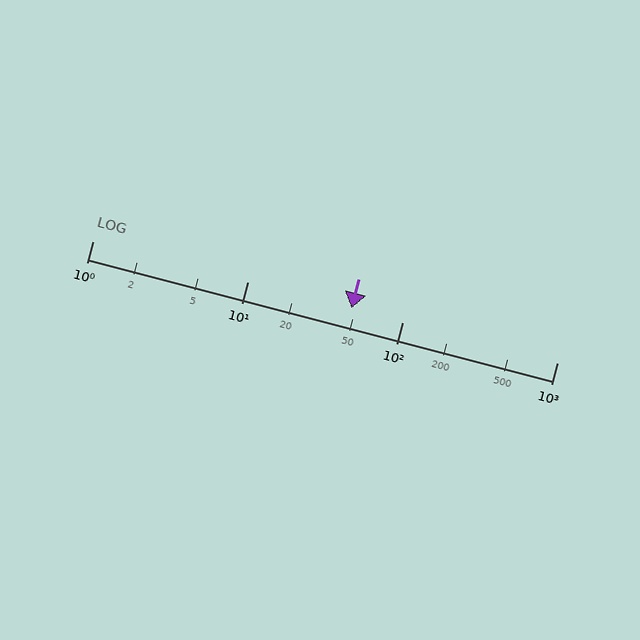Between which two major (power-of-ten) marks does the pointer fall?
The pointer is between 10 and 100.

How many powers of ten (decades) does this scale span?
The scale spans 3 decades, from 1 to 1000.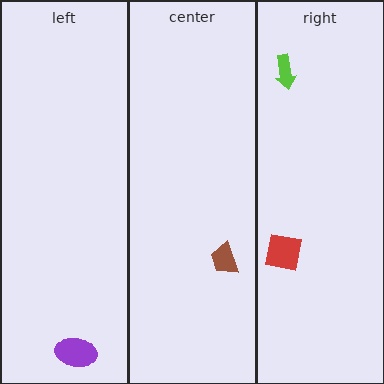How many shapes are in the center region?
1.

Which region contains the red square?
The right region.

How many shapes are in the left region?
1.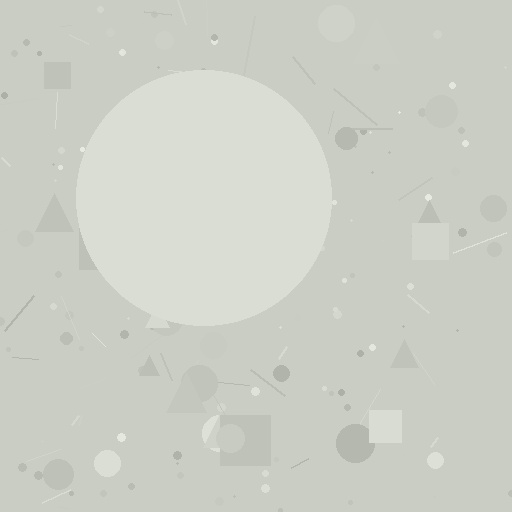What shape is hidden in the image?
A circle is hidden in the image.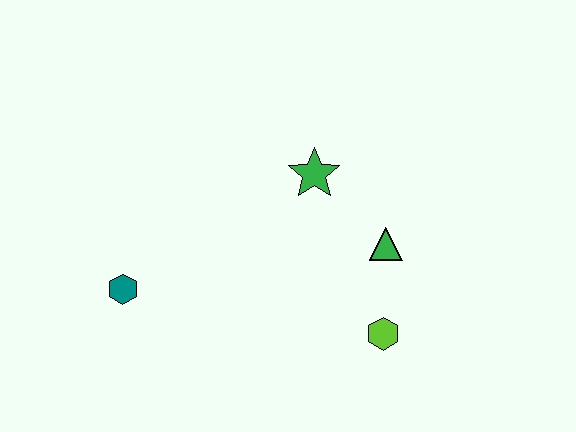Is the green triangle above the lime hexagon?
Yes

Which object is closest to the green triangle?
The lime hexagon is closest to the green triangle.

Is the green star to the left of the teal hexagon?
No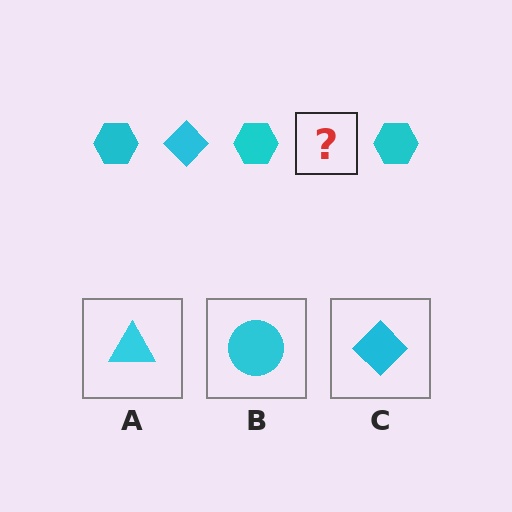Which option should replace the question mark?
Option C.